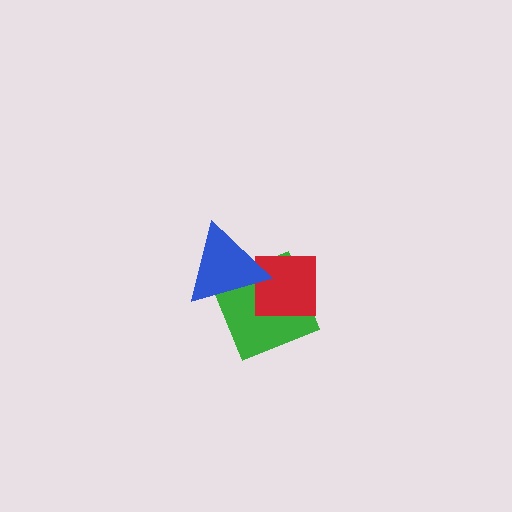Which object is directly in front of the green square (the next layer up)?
The red square is directly in front of the green square.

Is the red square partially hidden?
Yes, it is partially covered by another shape.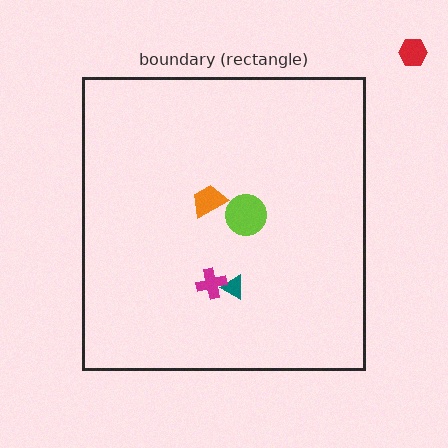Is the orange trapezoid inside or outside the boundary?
Inside.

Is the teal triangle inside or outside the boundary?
Inside.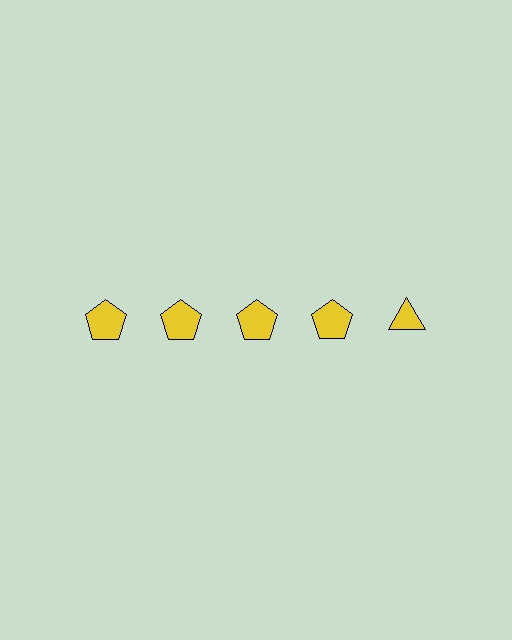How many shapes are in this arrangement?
There are 5 shapes arranged in a grid pattern.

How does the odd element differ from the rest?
It has a different shape: triangle instead of pentagon.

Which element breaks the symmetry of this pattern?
The yellow triangle in the top row, rightmost column breaks the symmetry. All other shapes are yellow pentagons.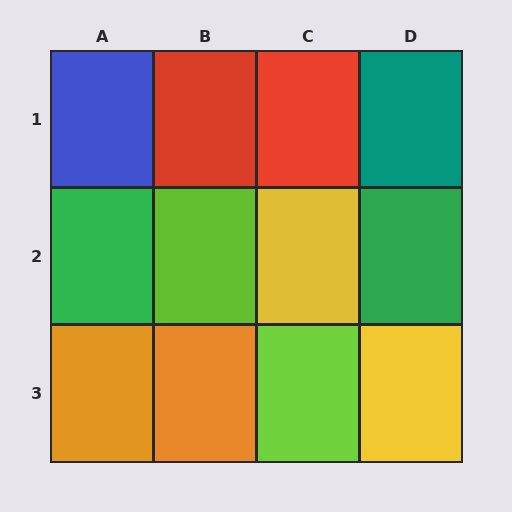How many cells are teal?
1 cell is teal.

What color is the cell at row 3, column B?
Orange.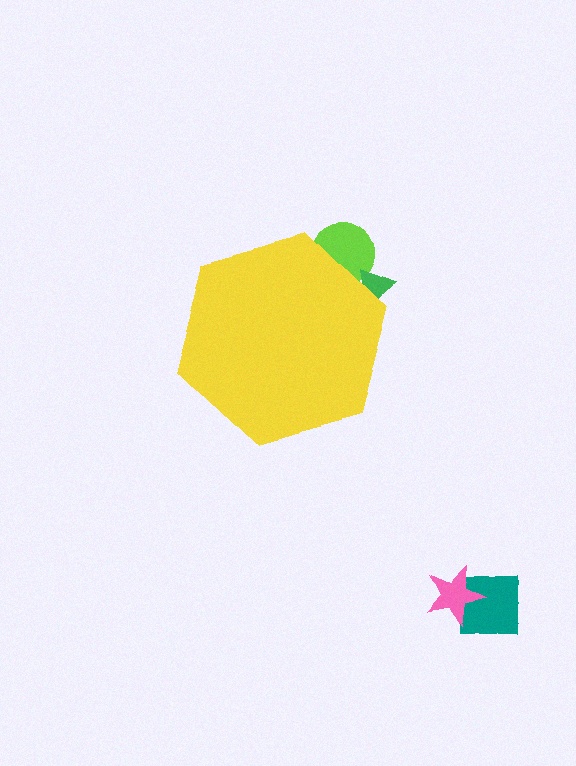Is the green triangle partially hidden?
Yes, the green triangle is partially hidden behind the yellow hexagon.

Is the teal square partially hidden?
No, the teal square is fully visible.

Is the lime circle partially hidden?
Yes, the lime circle is partially hidden behind the yellow hexagon.